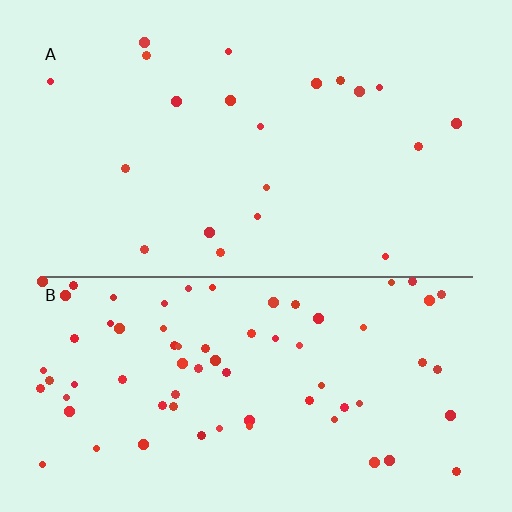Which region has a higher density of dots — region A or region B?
B (the bottom).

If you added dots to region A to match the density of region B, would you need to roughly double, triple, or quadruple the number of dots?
Approximately triple.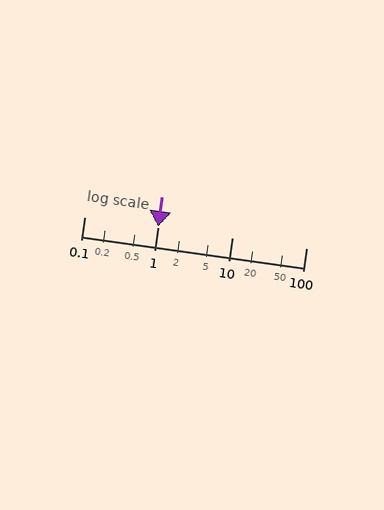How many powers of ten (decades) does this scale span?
The scale spans 3 decades, from 0.1 to 100.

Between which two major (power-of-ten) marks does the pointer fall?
The pointer is between 1 and 10.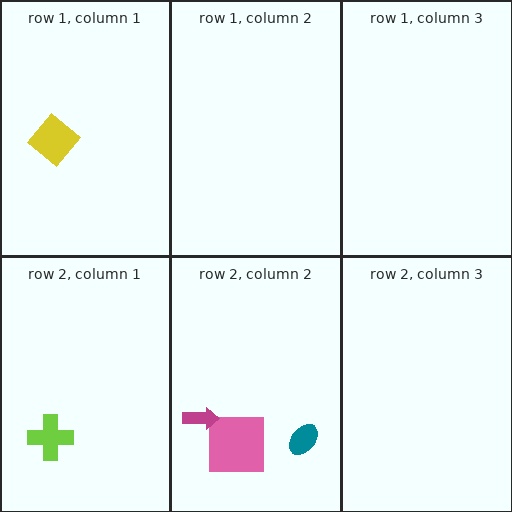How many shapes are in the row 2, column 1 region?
1.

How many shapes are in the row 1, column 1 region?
1.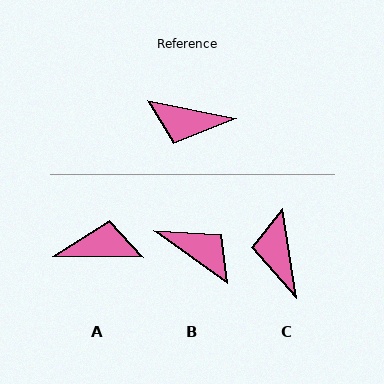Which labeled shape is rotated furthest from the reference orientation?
A, about 169 degrees away.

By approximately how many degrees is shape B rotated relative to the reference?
Approximately 156 degrees counter-clockwise.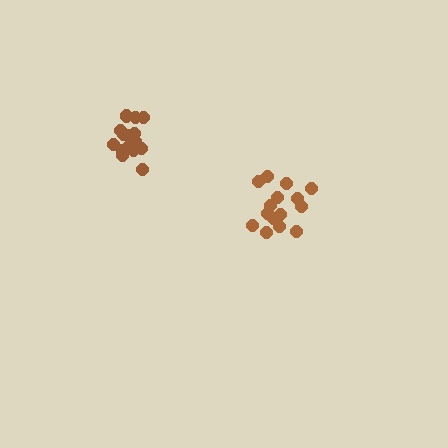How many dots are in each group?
Group 1: 16 dots, Group 2: 15 dots (31 total).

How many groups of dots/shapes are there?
There are 2 groups.